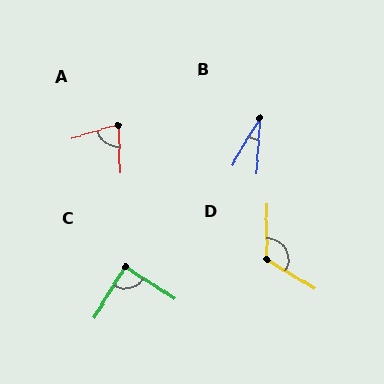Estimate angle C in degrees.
Approximately 90 degrees.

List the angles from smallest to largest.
B (27°), A (76°), C (90°), D (122°).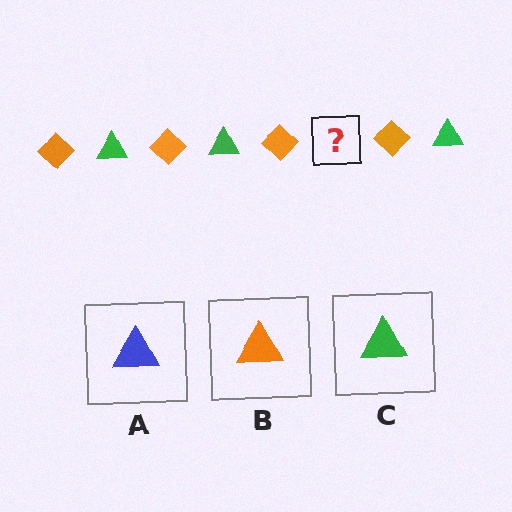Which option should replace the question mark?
Option C.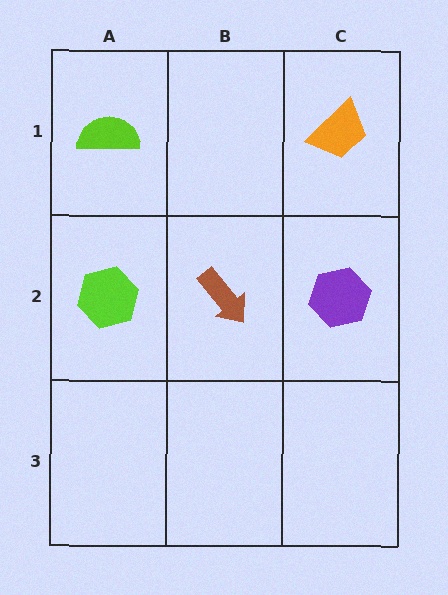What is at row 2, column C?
A purple hexagon.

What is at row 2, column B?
A brown arrow.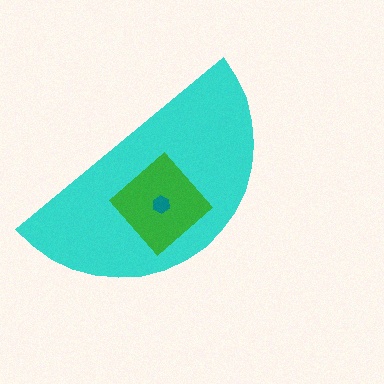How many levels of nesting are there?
3.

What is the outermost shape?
The cyan semicircle.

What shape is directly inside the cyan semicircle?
The green diamond.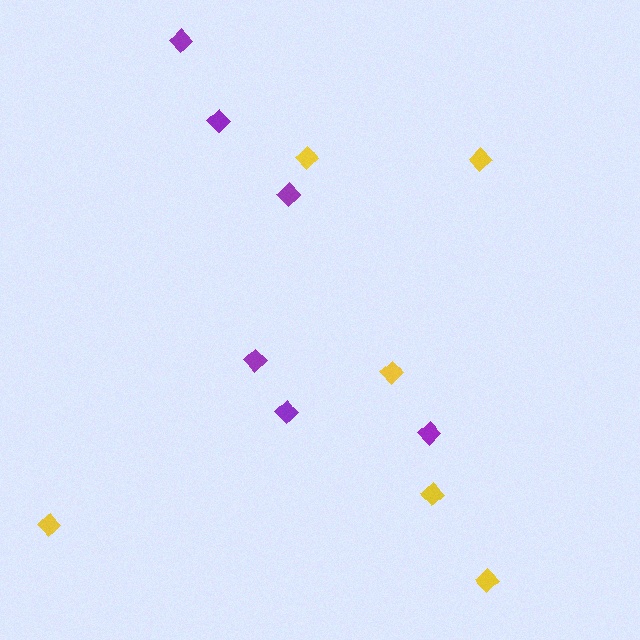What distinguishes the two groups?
There are 2 groups: one group of yellow diamonds (6) and one group of purple diamonds (6).